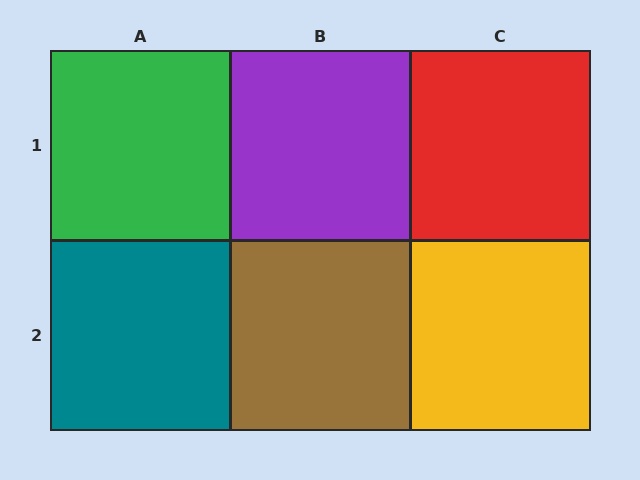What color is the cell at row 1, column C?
Red.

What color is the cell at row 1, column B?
Purple.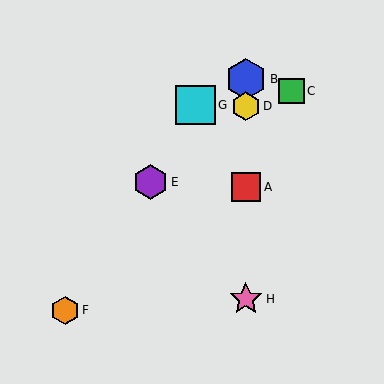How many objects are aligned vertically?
4 objects (A, B, D, H) are aligned vertically.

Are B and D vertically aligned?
Yes, both are at x≈246.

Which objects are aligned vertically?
Objects A, B, D, H are aligned vertically.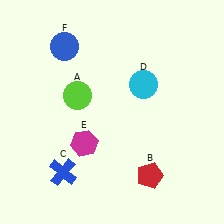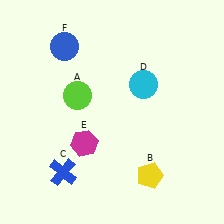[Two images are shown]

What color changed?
The pentagon (B) changed from red in Image 1 to yellow in Image 2.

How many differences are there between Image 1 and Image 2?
There is 1 difference between the two images.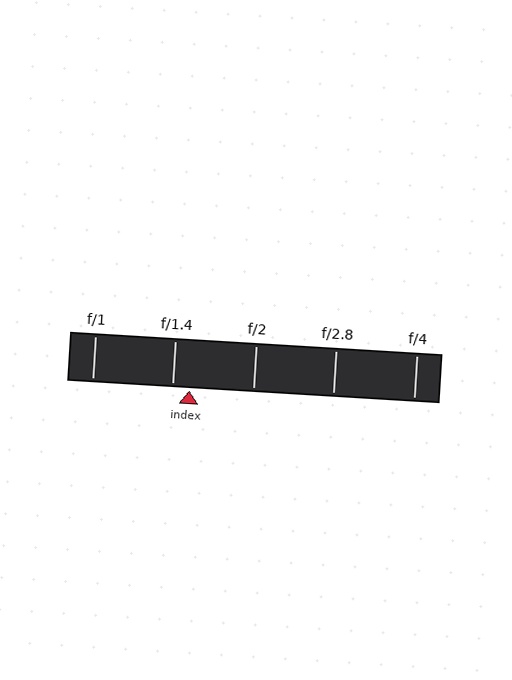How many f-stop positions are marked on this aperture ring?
There are 5 f-stop positions marked.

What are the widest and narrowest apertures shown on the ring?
The widest aperture shown is f/1 and the narrowest is f/4.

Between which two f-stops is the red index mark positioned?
The index mark is between f/1.4 and f/2.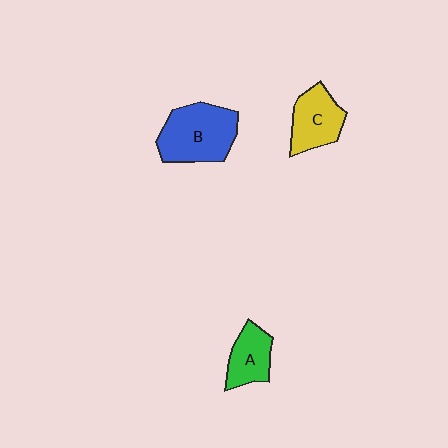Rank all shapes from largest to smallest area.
From largest to smallest: B (blue), C (yellow), A (green).